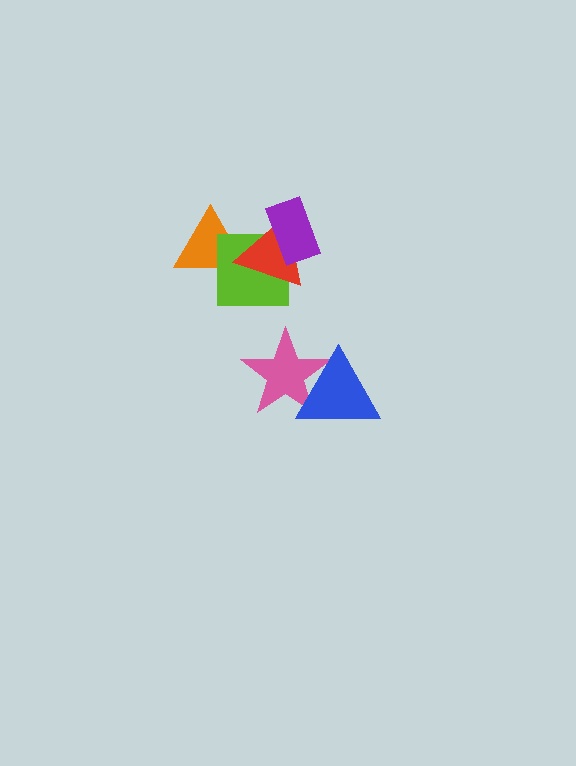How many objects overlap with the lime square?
3 objects overlap with the lime square.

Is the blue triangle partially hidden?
No, no other shape covers it.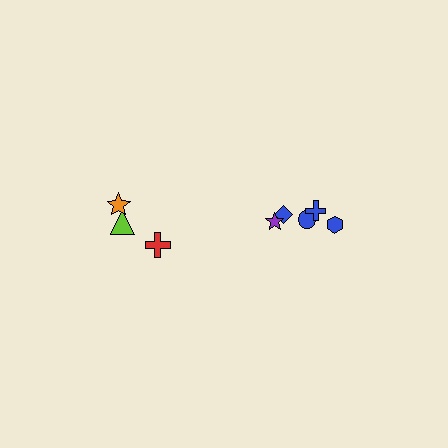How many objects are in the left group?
There are 3 objects.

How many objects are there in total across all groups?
There are 8 objects.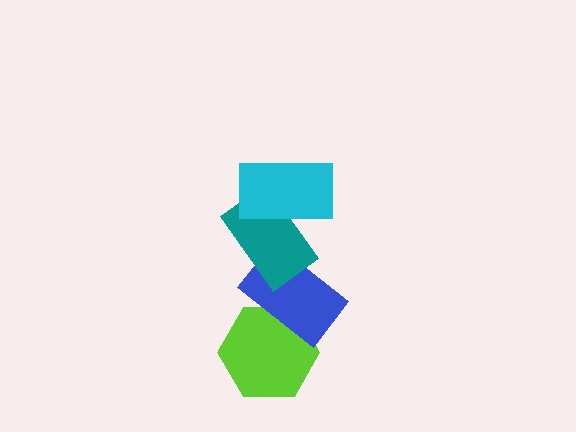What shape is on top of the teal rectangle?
The cyan rectangle is on top of the teal rectangle.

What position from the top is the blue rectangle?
The blue rectangle is 3rd from the top.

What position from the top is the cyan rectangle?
The cyan rectangle is 1st from the top.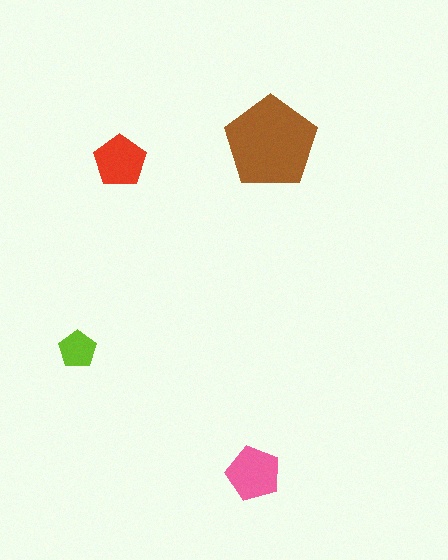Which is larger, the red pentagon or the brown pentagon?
The brown one.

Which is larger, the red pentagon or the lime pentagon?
The red one.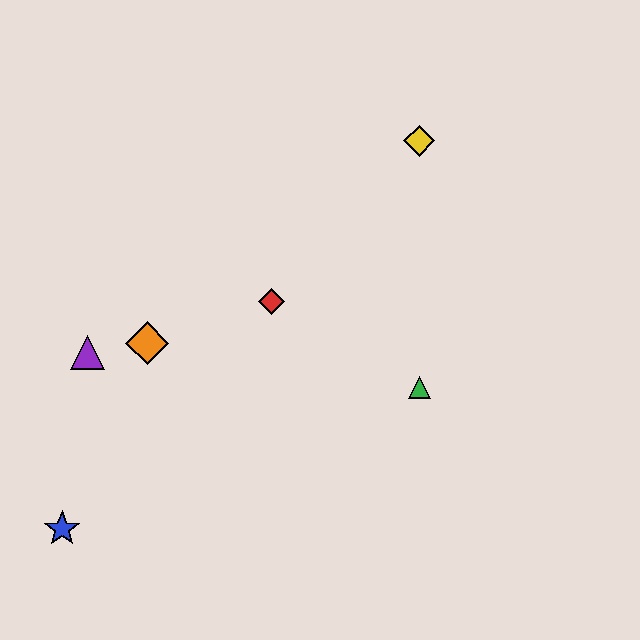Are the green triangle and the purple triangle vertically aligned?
No, the green triangle is at x≈419 and the purple triangle is at x≈88.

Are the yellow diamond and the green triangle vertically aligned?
Yes, both are at x≈419.